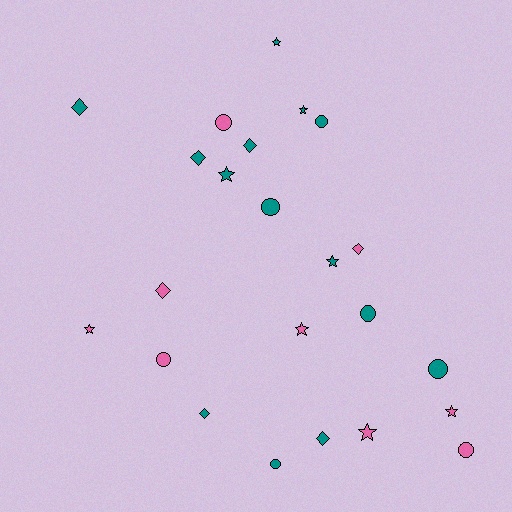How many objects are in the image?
There are 23 objects.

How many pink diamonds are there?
There are 2 pink diamonds.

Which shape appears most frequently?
Star, with 8 objects.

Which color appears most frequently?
Teal, with 14 objects.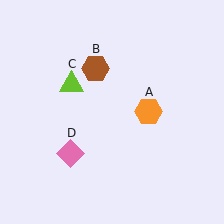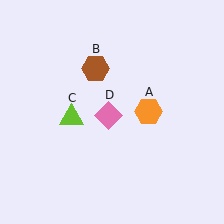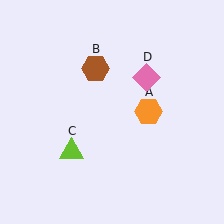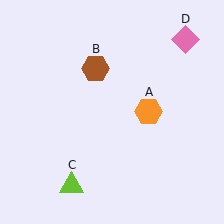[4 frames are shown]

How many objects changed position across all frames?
2 objects changed position: lime triangle (object C), pink diamond (object D).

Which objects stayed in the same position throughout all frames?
Orange hexagon (object A) and brown hexagon (object B) remained stationary.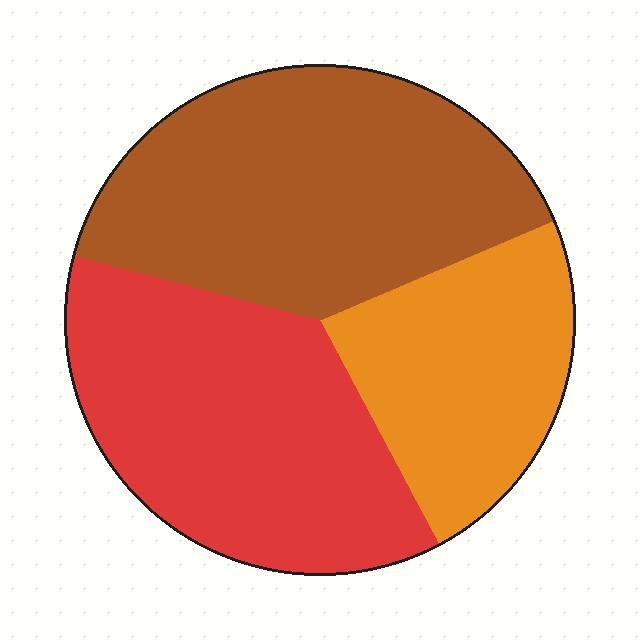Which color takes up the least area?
Orange, at roughly 25%.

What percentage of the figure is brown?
Brown takes up between a quarter and a half of the figure.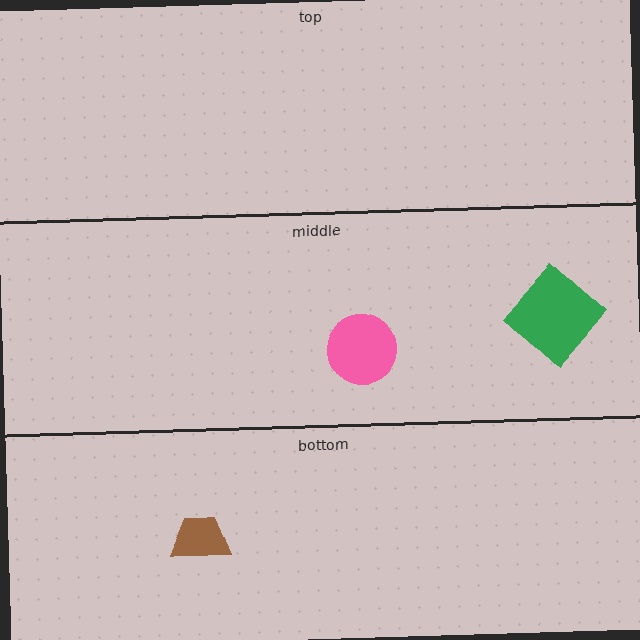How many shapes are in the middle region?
2.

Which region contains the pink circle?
The middle region.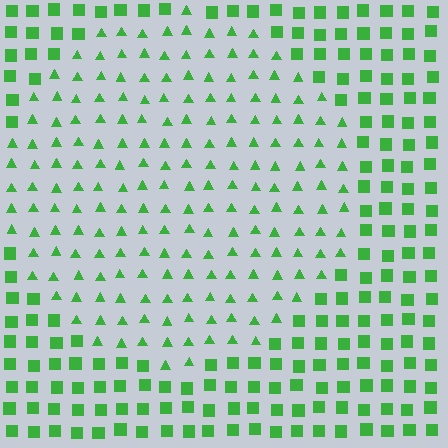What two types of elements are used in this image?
The image uses triangles inside the circle region and squares outside it.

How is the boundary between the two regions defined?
The boundary is defined by a change in element shape: triangles inside vs. squares outside. All elements share the same color and spacing.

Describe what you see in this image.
The image is filled with small green elements arranged in a uniform grid. A circle-shaped region contains triangles, while the surrounding area contains squares. The boundary is defined purely by the change in element shape.